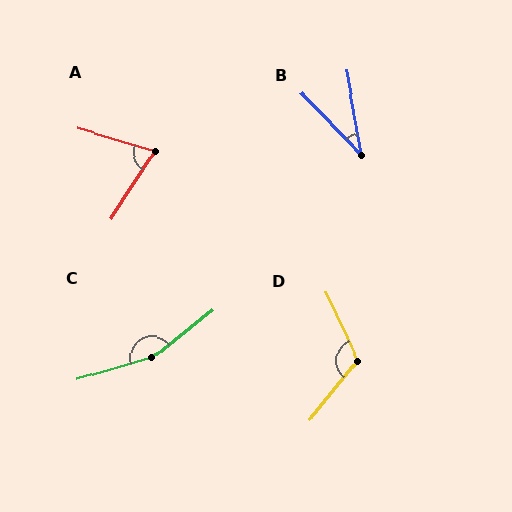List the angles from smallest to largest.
B (34°), A (73°), D (116°), C (158°).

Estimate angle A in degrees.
Approximately 73 degrees.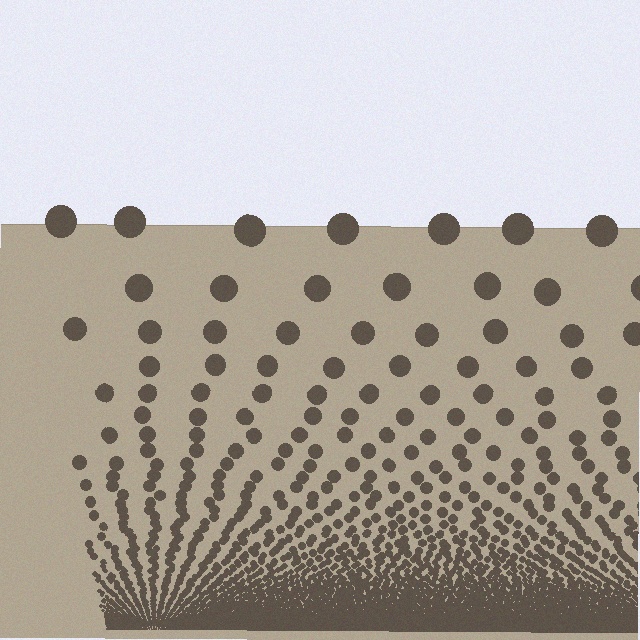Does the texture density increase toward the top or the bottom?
Density increases toward the bottom.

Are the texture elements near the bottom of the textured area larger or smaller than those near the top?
Smaller. The gradient is inverted — elements near the bottom are smaller and denser.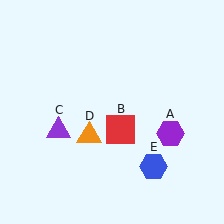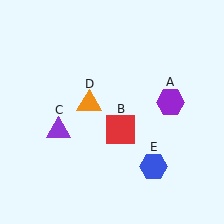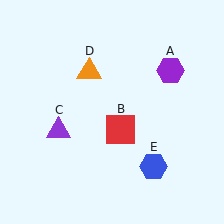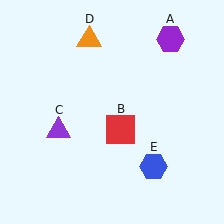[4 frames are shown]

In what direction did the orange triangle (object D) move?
The orange triangle (object D) moved up.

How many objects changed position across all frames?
2 objects changed position: purple hexagon (object A), orange triangle (object D).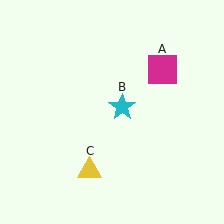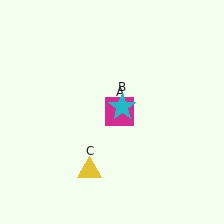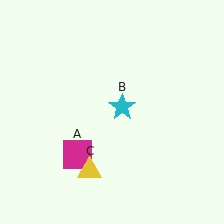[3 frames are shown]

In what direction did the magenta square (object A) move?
The magenta square (object A) moved down and to the left.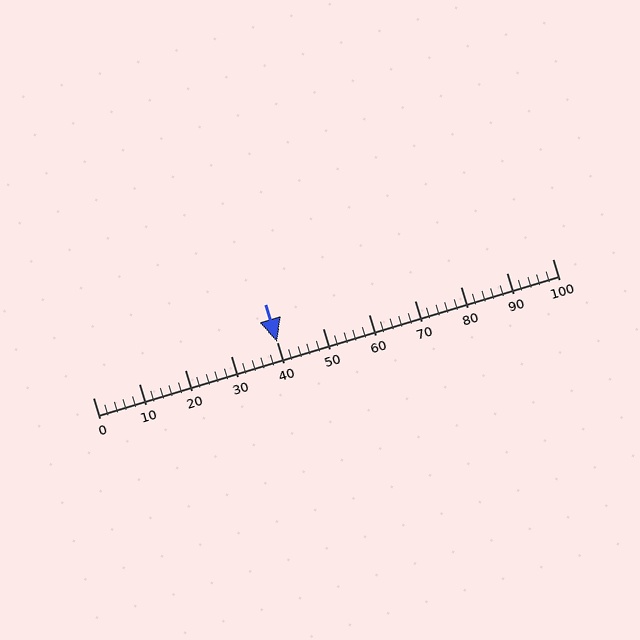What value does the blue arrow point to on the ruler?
The blue arrow points to approximately 40.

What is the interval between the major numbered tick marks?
The major tick marks are spaced 10 units apart.